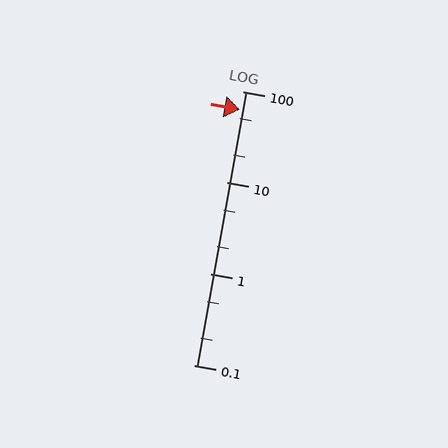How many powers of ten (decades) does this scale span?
The scale spans 3 decades, from 0.1 to 100.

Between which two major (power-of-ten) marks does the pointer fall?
The pointer is between 10 and 100.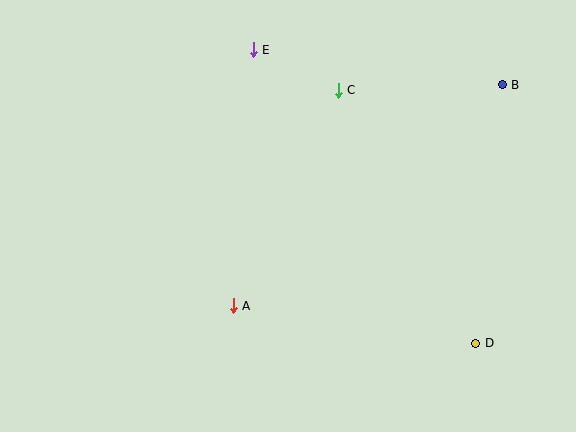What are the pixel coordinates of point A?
Point A is at (233, 306).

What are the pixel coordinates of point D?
Point D is at (476, 343).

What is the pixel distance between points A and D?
The distance between A and D is 246 pixels.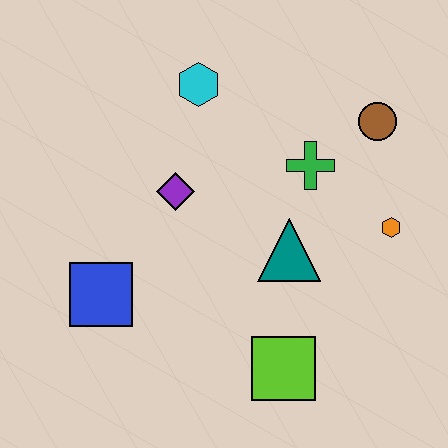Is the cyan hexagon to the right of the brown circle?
No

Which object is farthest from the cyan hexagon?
The lime square is farthest from the cyan hexagon.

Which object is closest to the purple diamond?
The cyan hexagon is closest to the purple diamond.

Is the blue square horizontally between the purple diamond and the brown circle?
No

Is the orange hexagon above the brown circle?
No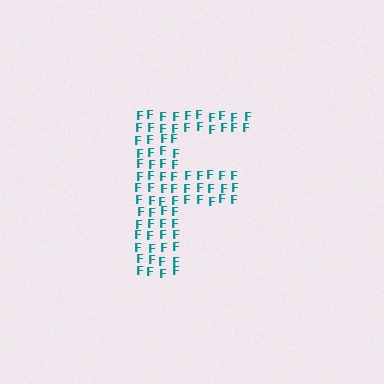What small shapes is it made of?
It is made of small letter F's.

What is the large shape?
The large shape is the letter F.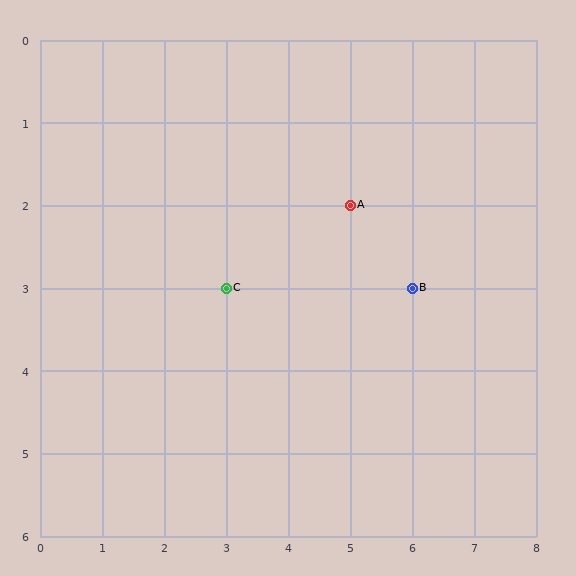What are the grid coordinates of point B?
Point B is at grid coordinates (6, 3).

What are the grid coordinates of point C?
Point C is at grid coordinates (3, 3).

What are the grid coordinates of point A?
Point A is at grid coordinates (5, 2).